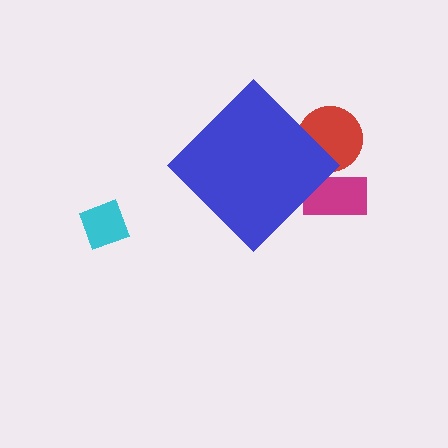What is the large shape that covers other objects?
A blue diamond.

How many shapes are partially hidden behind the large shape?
2 shapes are partially hidden.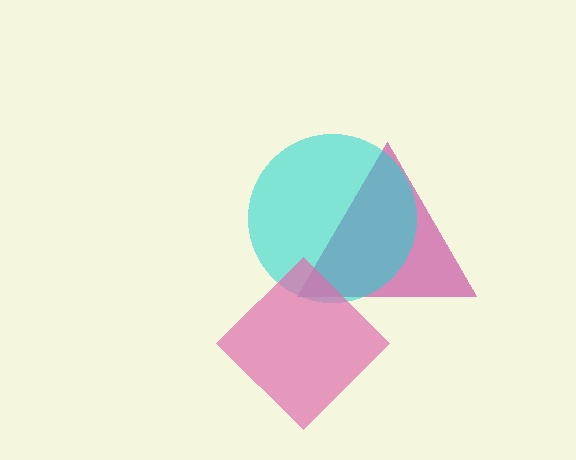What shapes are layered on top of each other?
The layered shapes are: a magenta triangle, a cyan circle, a pink diamond.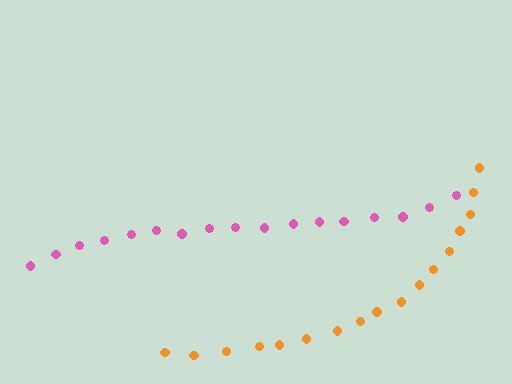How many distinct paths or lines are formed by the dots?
There are 2 distinct paths.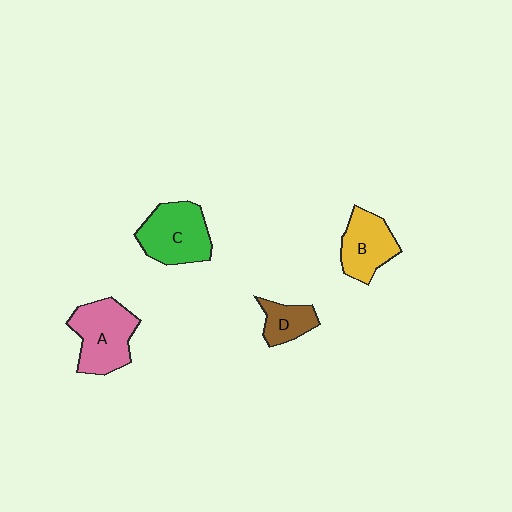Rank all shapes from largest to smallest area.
From largest to smallest: A (pink), C (green), B (yellow), D (brown).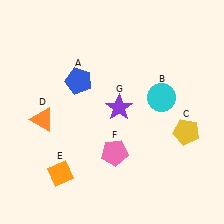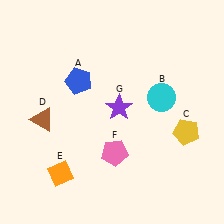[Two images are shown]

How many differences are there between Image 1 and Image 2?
There is 1 difference between the two images.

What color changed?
The triangle (D) changed from orange in Image 1 to brown in Image 2.